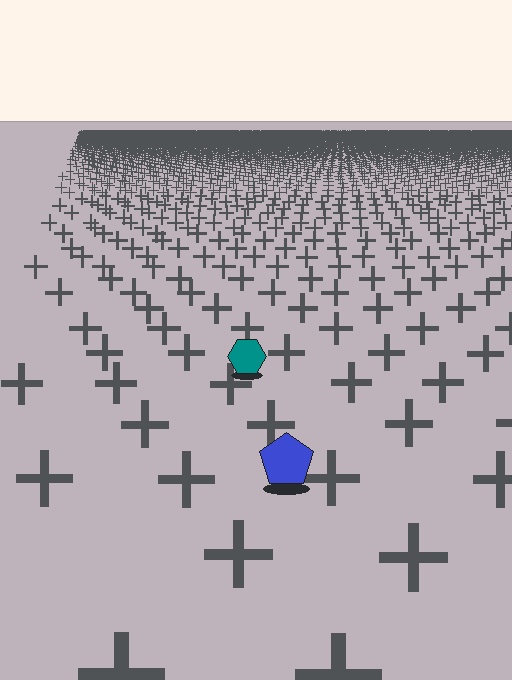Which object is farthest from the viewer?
The teal hexagon is farthest from the viewer. It appears smaller and the ground texture around it is denser.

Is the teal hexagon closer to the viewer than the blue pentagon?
No. The blue pentagon is closer — you can tell from the texture gradient: the ground texture is coarser near it.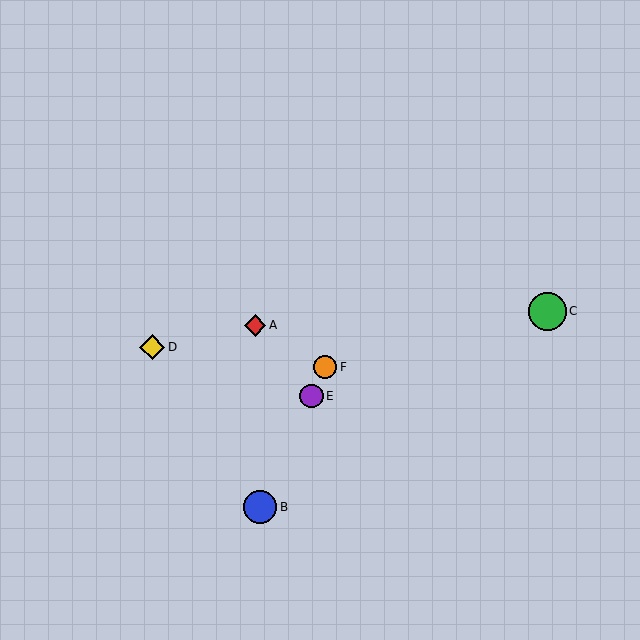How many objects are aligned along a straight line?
3 objects (B, E, F) are aligned along a straight line.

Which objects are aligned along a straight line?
Objects B, E, F are aligned along a straight line.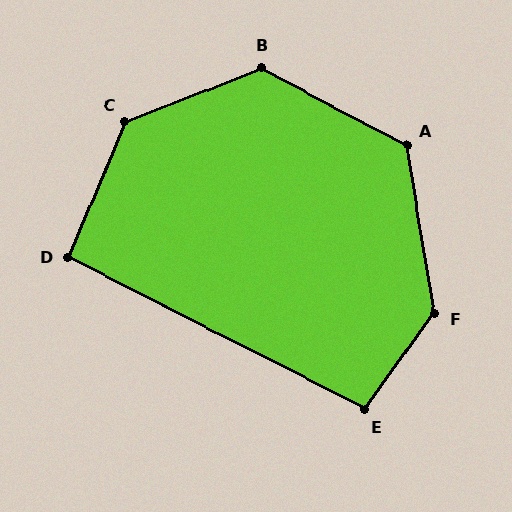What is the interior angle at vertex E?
Approximately 99 degrees (obtuse).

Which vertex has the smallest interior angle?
D, at approximately 95 degrees.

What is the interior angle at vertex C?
Approximately 134 degrees (obtuse).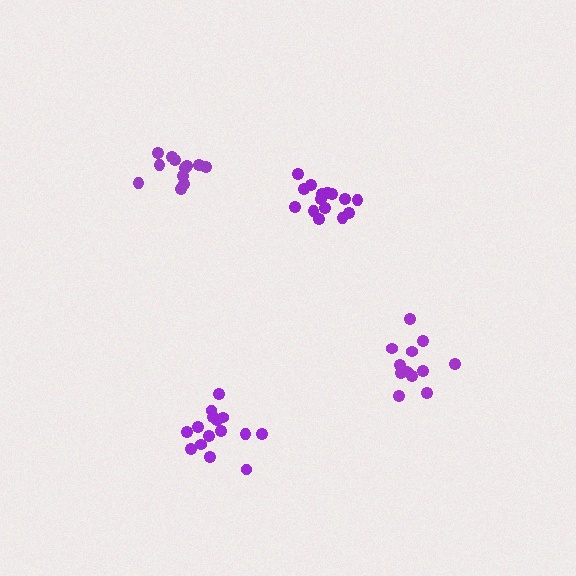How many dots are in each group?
Group 1: 12 dots, Group 2: 15 dots, Group 3: 12 dots, Group 4: 15 dots (54 total).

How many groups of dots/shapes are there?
There are 4 groups.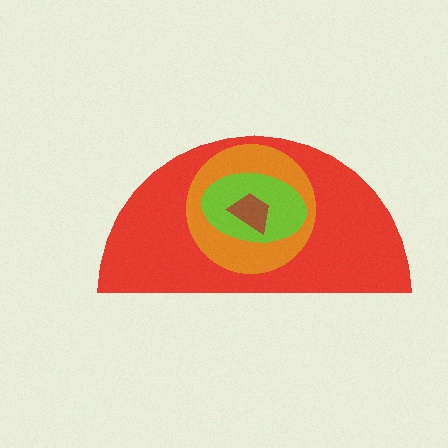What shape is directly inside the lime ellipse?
The brown trapezoid.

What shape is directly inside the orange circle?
The lime ellipse.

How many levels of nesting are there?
4.